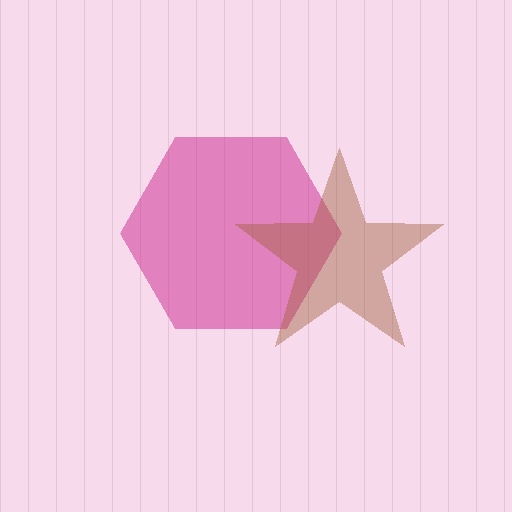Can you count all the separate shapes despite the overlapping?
Yes, there are 2 separate shapes.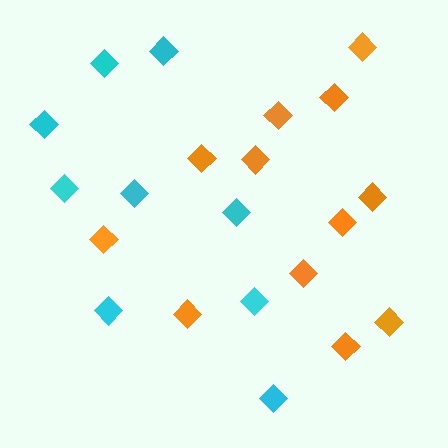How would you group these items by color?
There are 2 groups: one group of cyan diamonds (9) and one group of orange diamonds (12).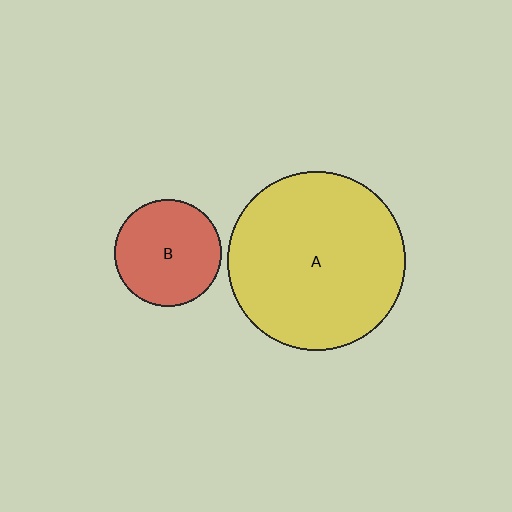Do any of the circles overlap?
No, none of the circles overlap.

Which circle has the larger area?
Circle A (yellow).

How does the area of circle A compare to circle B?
Approximately 2.8 times.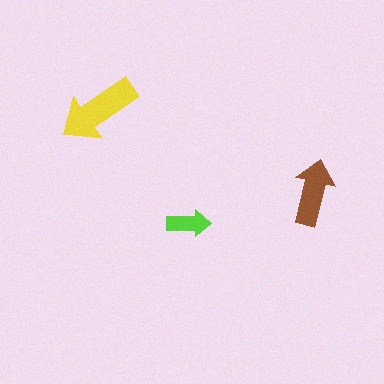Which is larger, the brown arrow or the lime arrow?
The brown one.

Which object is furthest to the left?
The yellow arrow is leftmost.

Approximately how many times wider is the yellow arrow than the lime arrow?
About 2 times wider.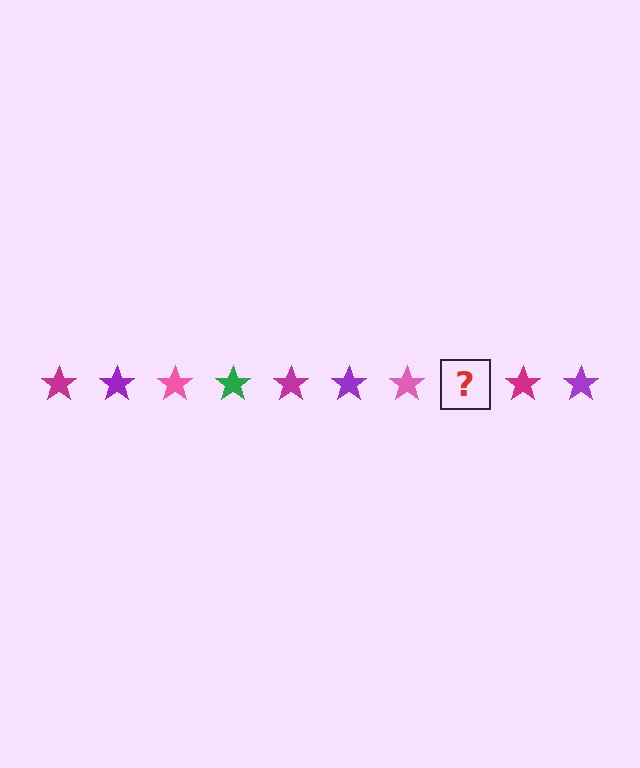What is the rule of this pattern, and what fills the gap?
The rule is that the pattern cycles through magenta, purple, pink, green stars. The gap should be filled with a green star.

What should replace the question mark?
The question mark should be replaced with a green star.